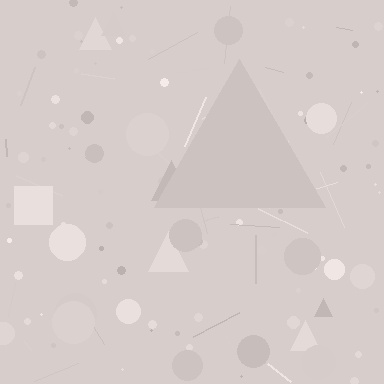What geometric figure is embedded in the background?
A triangle is embedded in the background.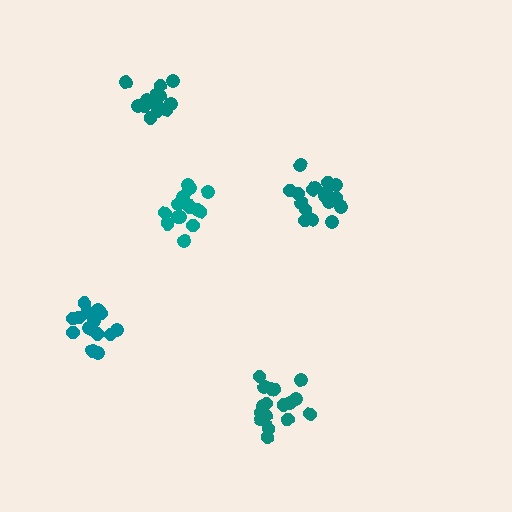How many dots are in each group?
Group 1: 18 dots, Group 2: 16 dots, Group 3: 13 dots, Group 4: 16 dots, Group 5: 17 dots (80 total).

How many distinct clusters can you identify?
There are 5 distinct clusters.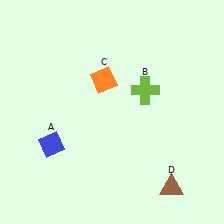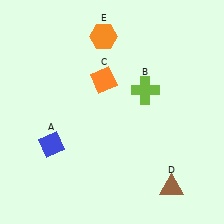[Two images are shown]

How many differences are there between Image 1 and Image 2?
There is 1 difference between the two images.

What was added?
An orange hexagon (E) was added in Image 2.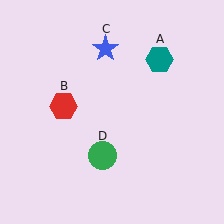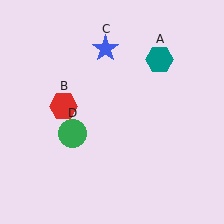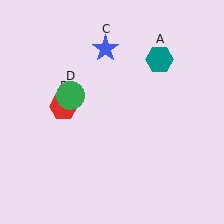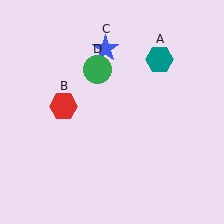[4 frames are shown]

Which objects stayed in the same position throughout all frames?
Teal hexagon (object A) and red hexagon (object B) and blue star (object C) remained stationary.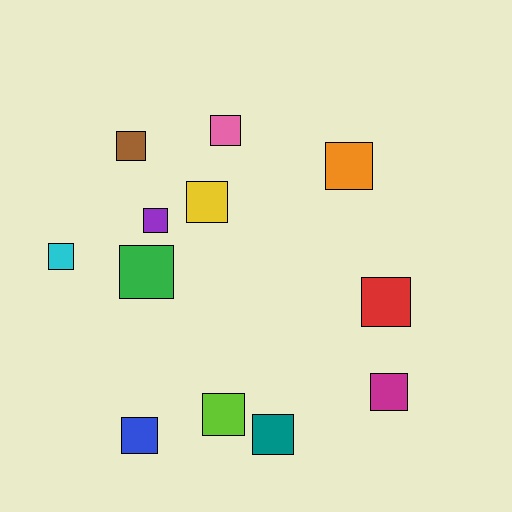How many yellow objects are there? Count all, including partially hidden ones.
There is 1 yellow object.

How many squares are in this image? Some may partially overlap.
There are 12 squares.